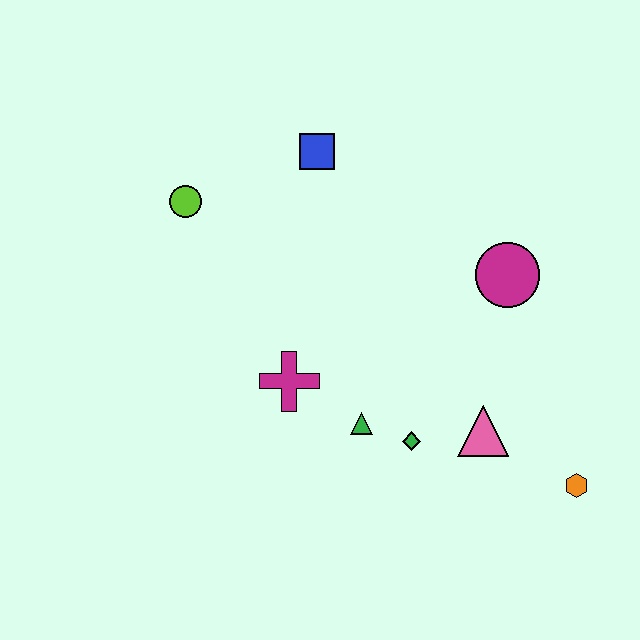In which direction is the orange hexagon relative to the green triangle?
The orange hexagon is to the right of the green triangle.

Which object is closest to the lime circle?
The blue square is closest to the lime circle.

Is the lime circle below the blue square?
Yes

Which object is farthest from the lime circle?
The orange hexagon is farthest from the lime circle.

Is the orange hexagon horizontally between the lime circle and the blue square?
No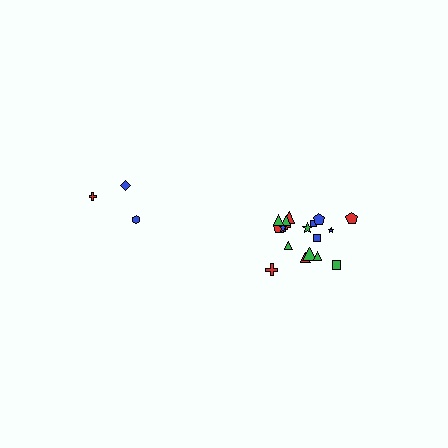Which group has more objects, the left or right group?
The right group.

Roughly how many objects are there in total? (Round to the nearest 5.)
Roughly 20 objects in total.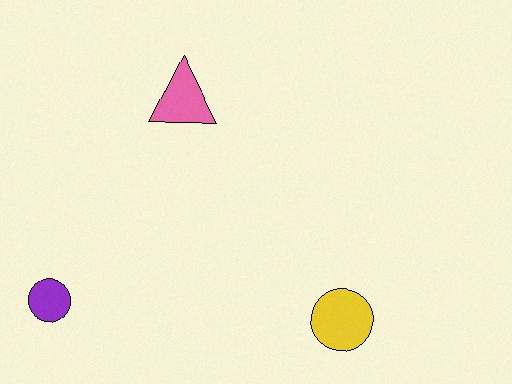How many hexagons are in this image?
There are no hexagons.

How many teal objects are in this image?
There are no teal objects.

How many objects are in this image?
There are 3 objects.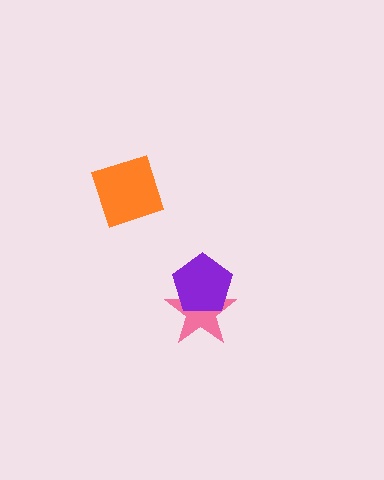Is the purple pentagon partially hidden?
No, no other shape covers it.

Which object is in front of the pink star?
The purple pentagon is in front of the pink star.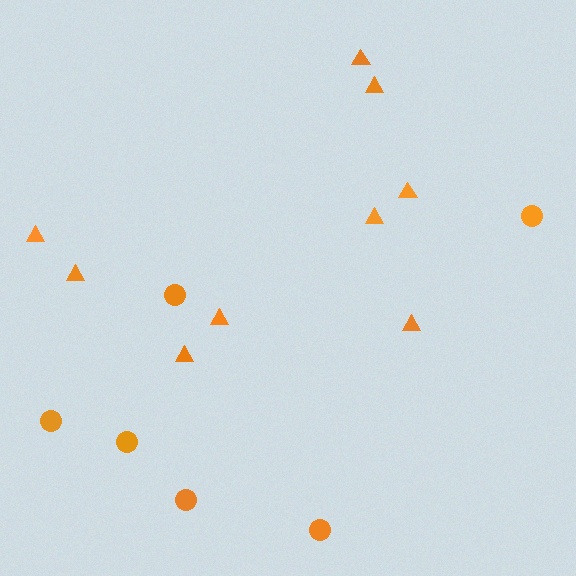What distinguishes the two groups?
There are 2 groups: one group of circles (6) and one group of triangles (9).